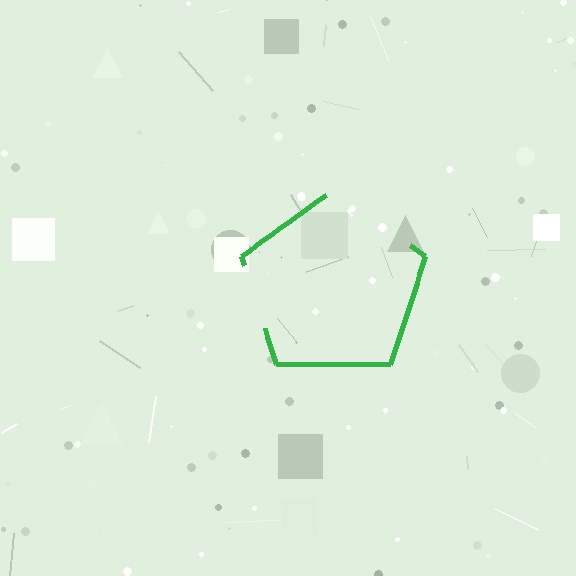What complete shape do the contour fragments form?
The contour fragments form a pentagon.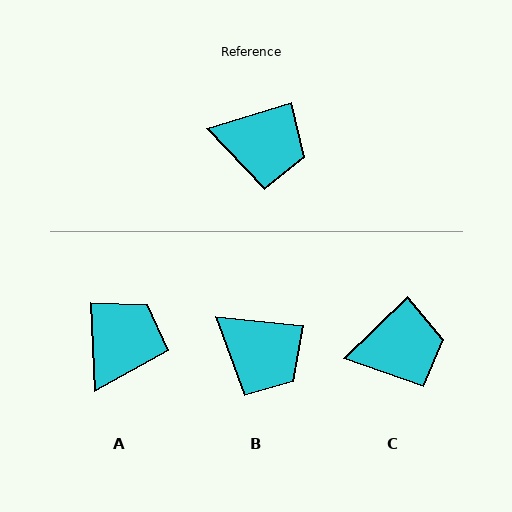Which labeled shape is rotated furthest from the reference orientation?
A, about 76 degrees away.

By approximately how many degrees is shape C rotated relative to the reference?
Approximately 27 degrees counter-clockwise.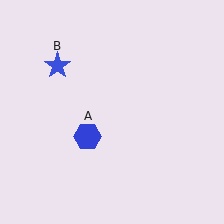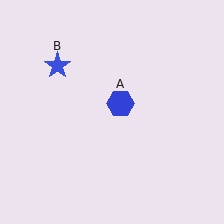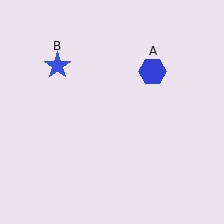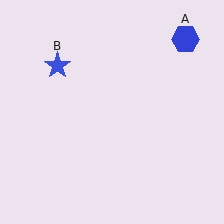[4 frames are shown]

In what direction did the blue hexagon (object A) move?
The blue hexagon (object A) moved up and to the right.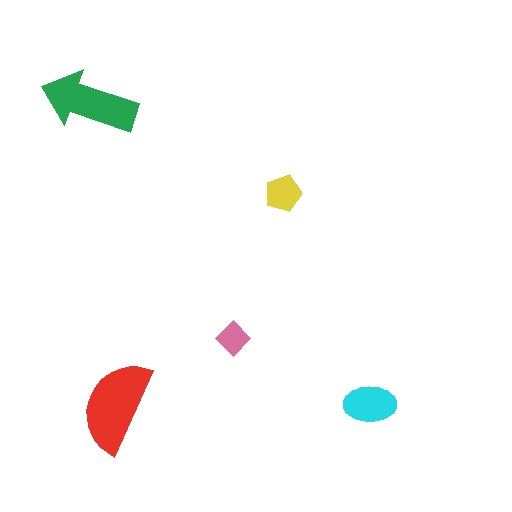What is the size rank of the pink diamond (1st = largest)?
5th.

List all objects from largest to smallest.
The red semicircle, the green arrow, the cyan ellipse, the yellow pentagon, the pink diamond.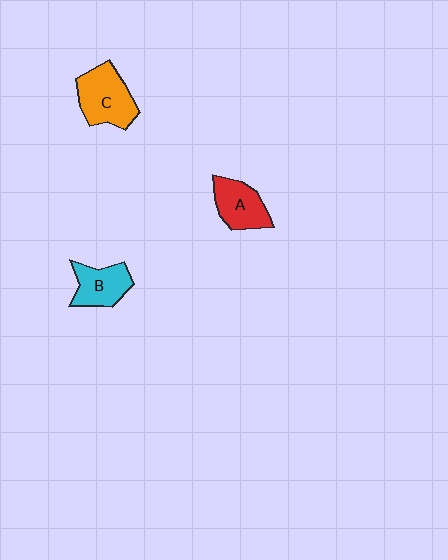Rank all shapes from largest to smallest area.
From largest to smallest: C (orange), A (red), B (cyan).